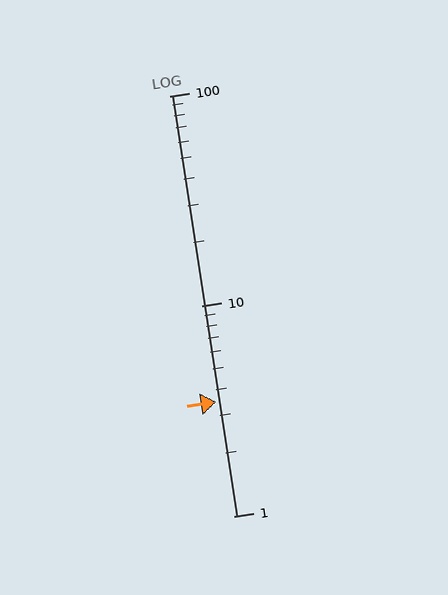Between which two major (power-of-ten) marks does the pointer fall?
The pointer is between 1 and 10.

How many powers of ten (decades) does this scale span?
The scale spans 2 decades, from 1 to 100.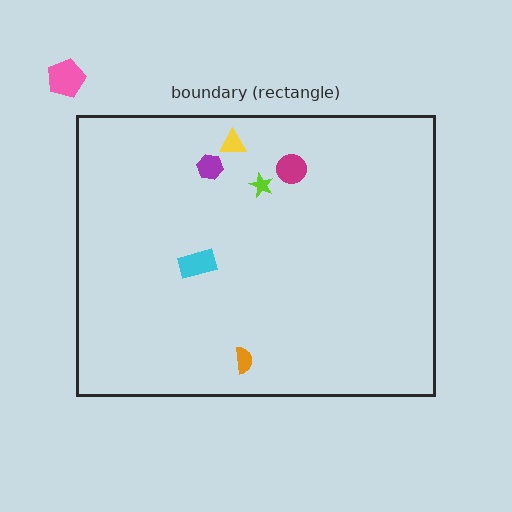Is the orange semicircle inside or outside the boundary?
Inside.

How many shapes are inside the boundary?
6 inside, 1 outside.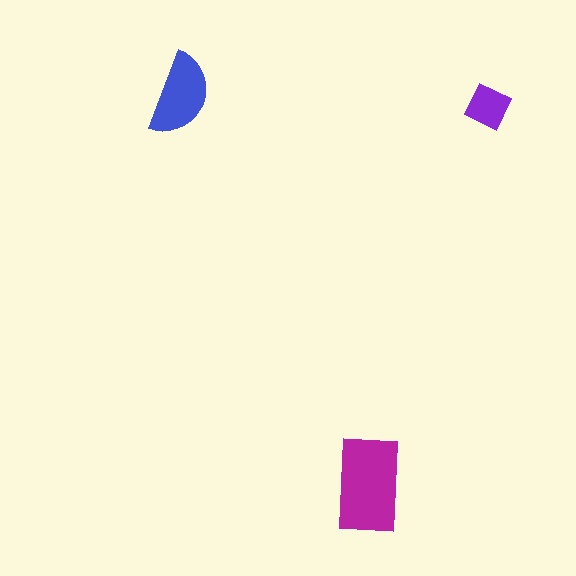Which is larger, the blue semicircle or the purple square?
The blue semicircle.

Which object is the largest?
The magenta rectangle.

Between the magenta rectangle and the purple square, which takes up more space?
The magenta rectangle.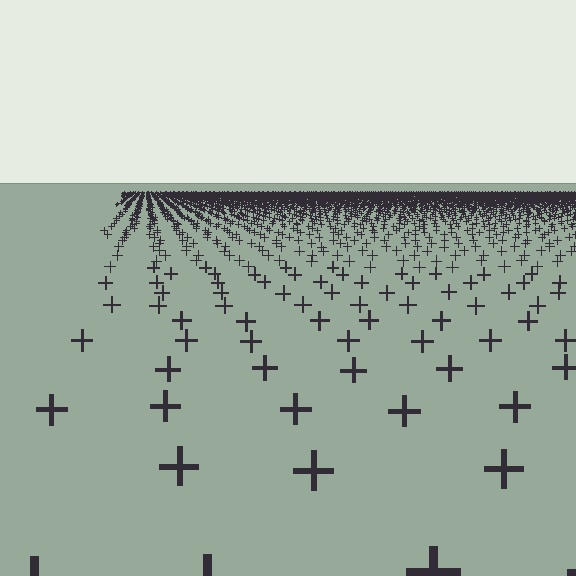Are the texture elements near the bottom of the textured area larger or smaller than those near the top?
Larger. Near the bottom, elements are closer to the viewer and appear at a bigger on-screen size.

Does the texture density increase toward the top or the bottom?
Density increases toward the top.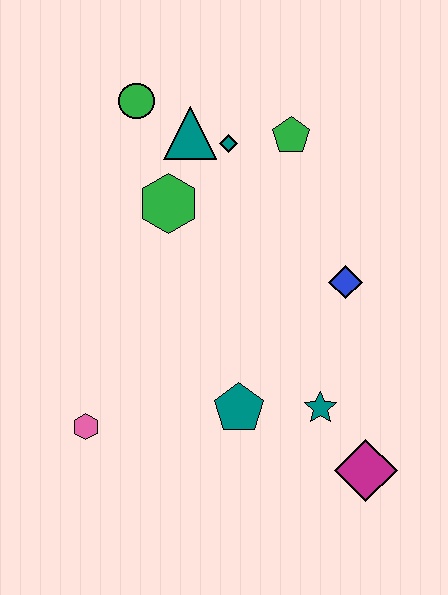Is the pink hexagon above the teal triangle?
No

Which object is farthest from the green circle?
The magenta diamond is farthest from the green circle.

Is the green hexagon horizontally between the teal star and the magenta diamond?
No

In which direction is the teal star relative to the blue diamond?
The teal star is below the blue diamond.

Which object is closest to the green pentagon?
The teal diamond is closest to the green pentagon.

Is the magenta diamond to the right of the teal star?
Yes